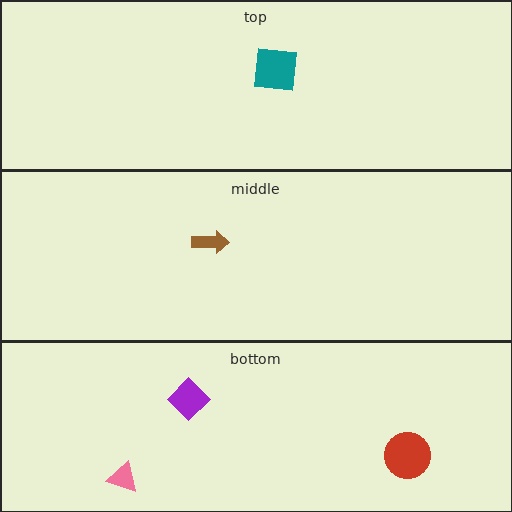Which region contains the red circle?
The bottom region.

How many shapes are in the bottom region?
3.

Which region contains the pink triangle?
The bottom region.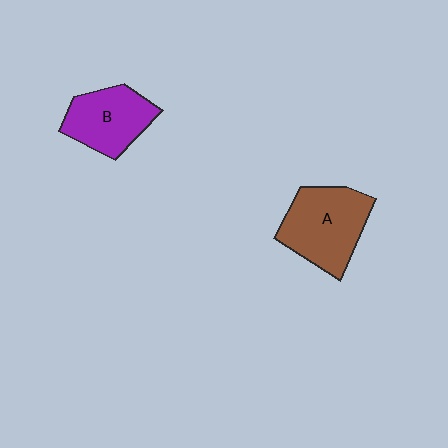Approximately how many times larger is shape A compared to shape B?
Approximately 1.3 times.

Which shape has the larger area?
Shape A (brown).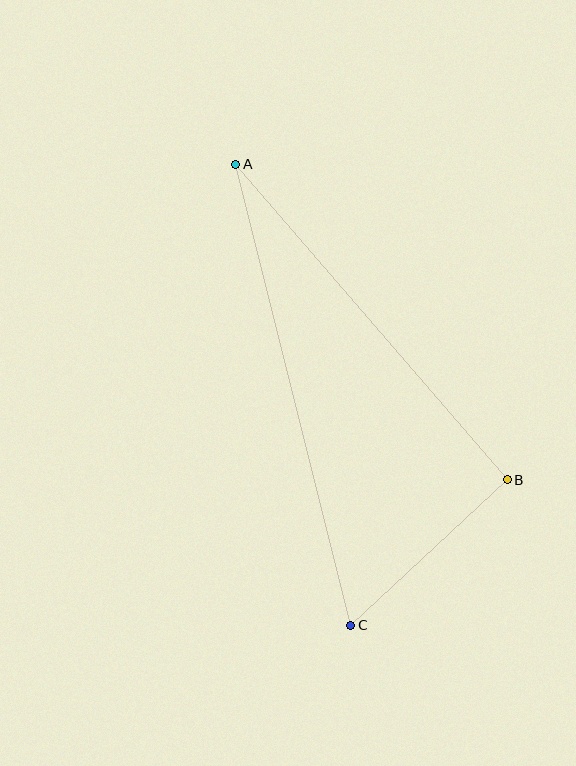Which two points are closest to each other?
Points B and C are closest to each other.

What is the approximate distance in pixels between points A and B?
The distance between A and B is approximately 416 pixels.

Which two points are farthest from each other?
Points A and C are farthest from each other.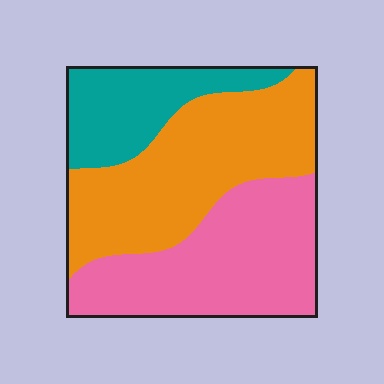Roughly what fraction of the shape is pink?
Pink takes up about three eighths (3/8) of the shape.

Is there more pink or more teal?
Pink.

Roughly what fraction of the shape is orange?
Orange takes up about two fifths (2/5) of the shape.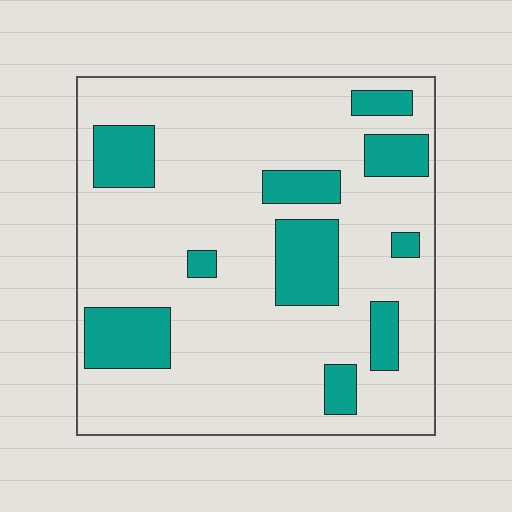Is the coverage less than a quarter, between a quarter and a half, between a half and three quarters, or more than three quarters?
Less than a quarter.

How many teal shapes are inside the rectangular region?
10.